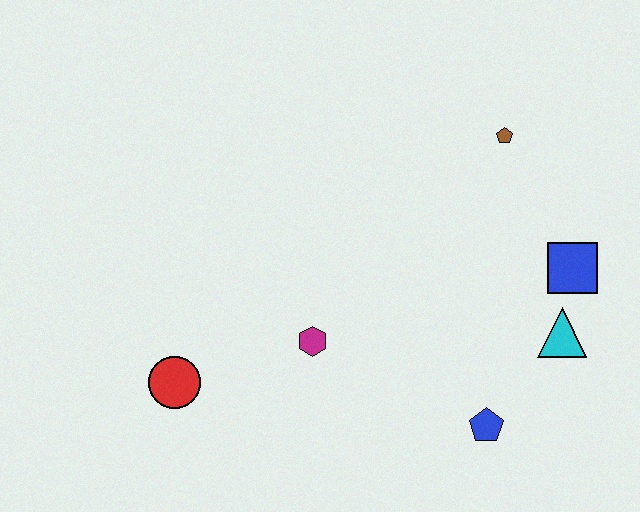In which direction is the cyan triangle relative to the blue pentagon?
The cyan triangle is above the blue pentagon.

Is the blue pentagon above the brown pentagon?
No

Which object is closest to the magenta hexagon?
The red circle is closest to the magenta hexagon.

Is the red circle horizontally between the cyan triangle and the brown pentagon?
No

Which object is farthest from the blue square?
The red circle is farthest from the blue square.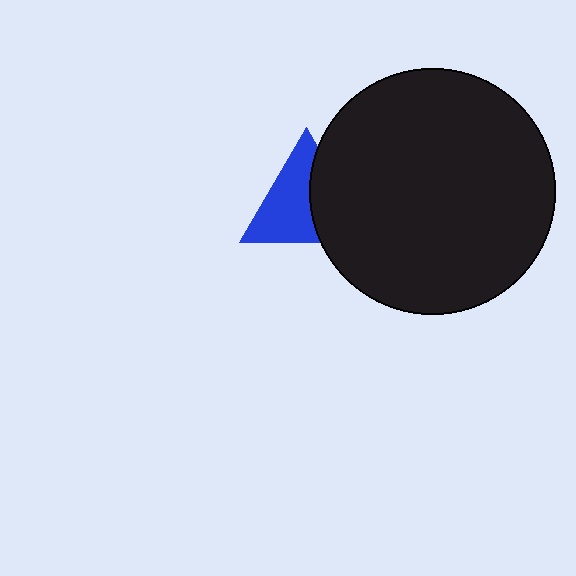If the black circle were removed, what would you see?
You would see the complete blue triangle.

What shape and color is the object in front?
The object in front is a black circle.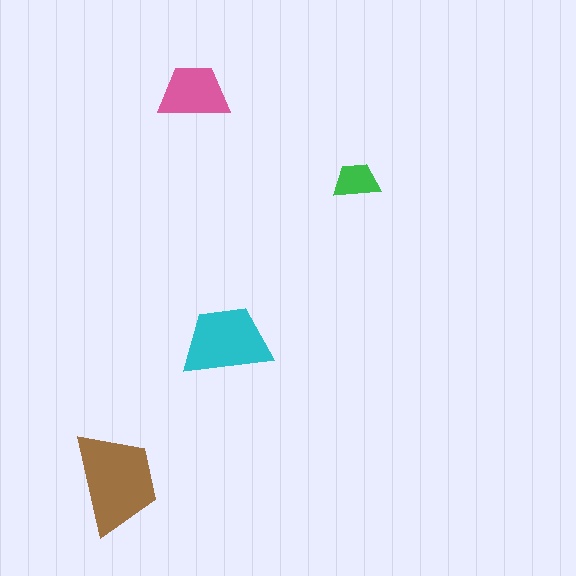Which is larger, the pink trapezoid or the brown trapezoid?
The brown one.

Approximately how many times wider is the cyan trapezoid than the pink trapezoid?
About 1.5 times wider.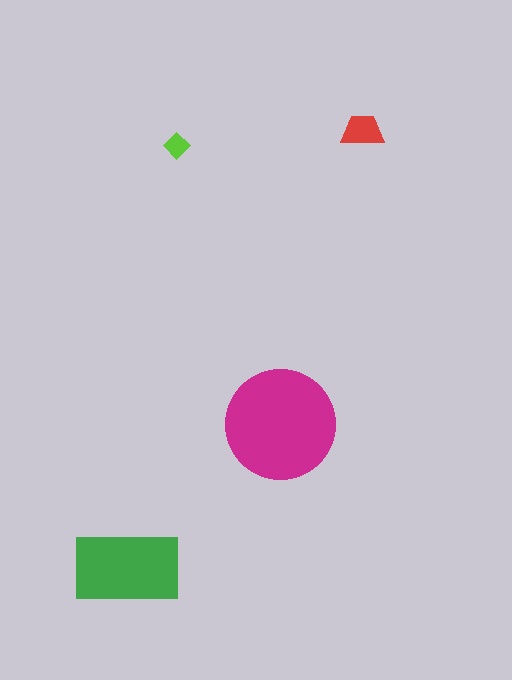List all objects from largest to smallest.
The magenta circle, the green rectangle, the red trapezoid, the lime diamond.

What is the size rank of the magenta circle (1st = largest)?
1st.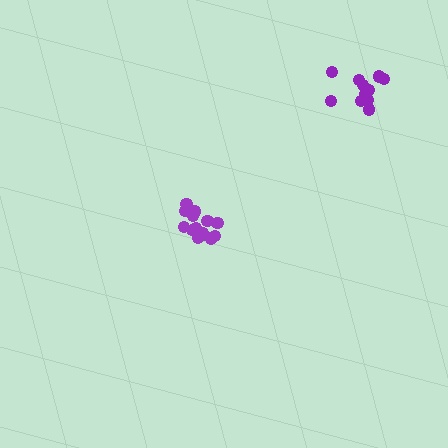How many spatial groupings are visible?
There are 2 spatial groupings.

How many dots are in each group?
Group 1: 13 dots, Group 2: 17 dots (30 total).